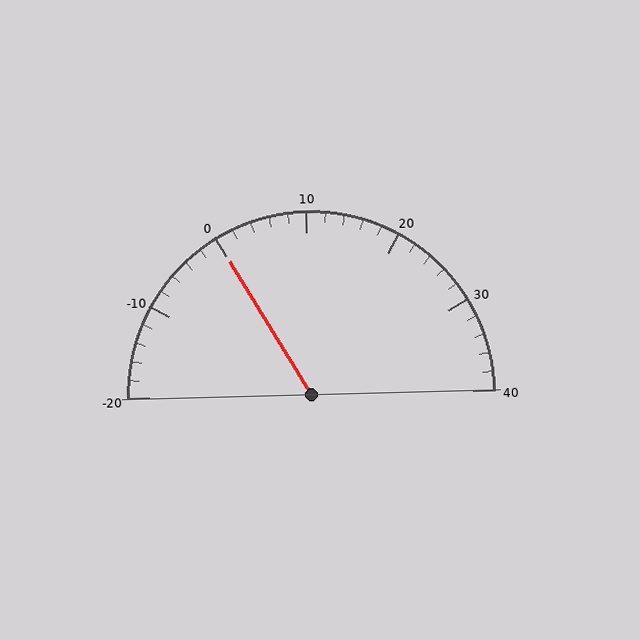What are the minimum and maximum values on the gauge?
The gauge ranges from -20 to 40.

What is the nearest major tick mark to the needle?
The nearest major tick mark is 0.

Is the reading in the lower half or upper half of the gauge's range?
The reading is in the lower half of the range (-20 to 40).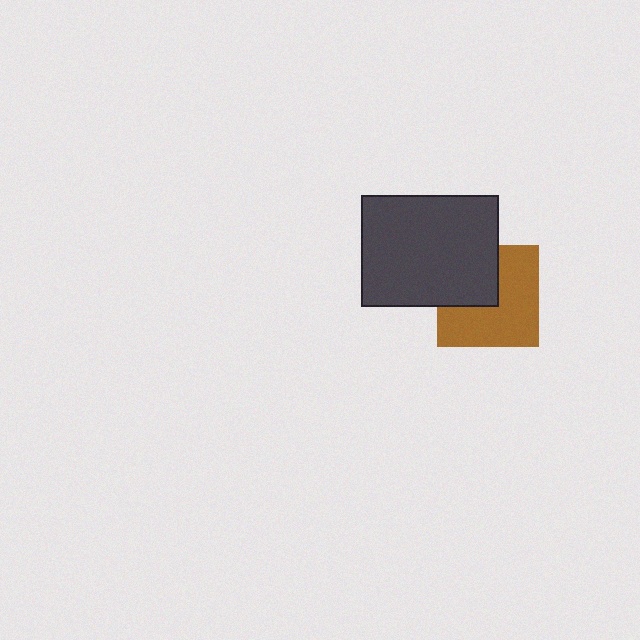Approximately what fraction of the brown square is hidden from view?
Roughly 37% of the brown square is hidden behind the dark gray rectangle.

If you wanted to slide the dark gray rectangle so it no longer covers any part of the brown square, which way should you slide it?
Slide it toward the upper-left — that is the most direct way to separate the two shapes.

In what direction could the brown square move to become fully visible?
The brown square could move toward the lower-right. That would shift it out from behind the dark gray rectangle entirely.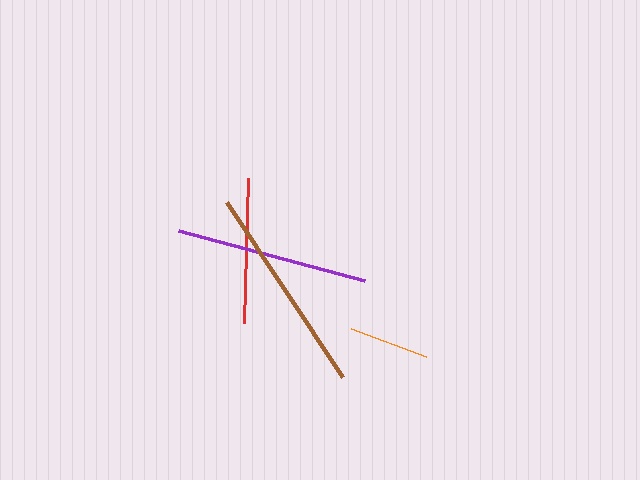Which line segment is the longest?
The brown line is the longest at approximately 210 pixels.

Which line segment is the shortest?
The orange line is the shortest at approximately 81 pixels.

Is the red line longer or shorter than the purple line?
The purple line is longer than the red line.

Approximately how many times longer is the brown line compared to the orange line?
The brown line is approximately 2.6 times the length of the orange line.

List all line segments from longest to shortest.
From longest to shortest: brown, purple, red, orange.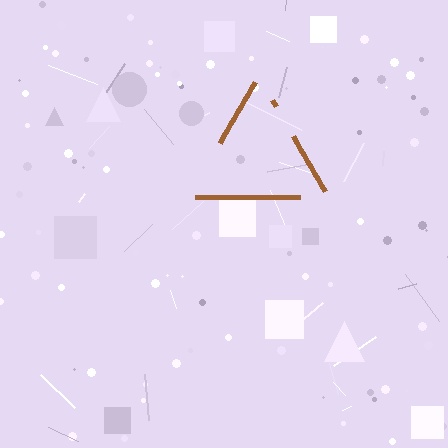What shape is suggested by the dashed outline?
The dashed outline suggests a triangle.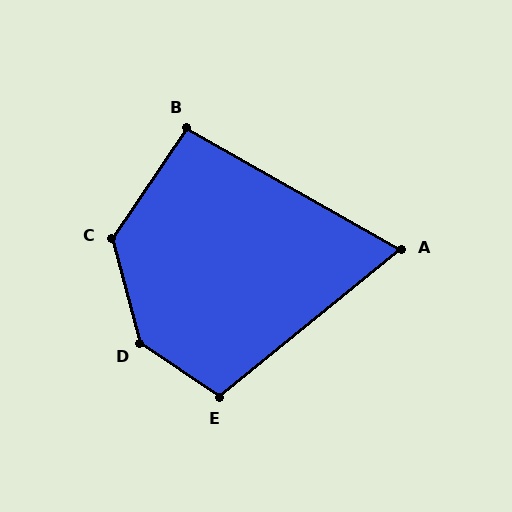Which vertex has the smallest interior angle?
A, at approximately 69 degrees.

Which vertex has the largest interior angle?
D, at approximately 139 degrees.